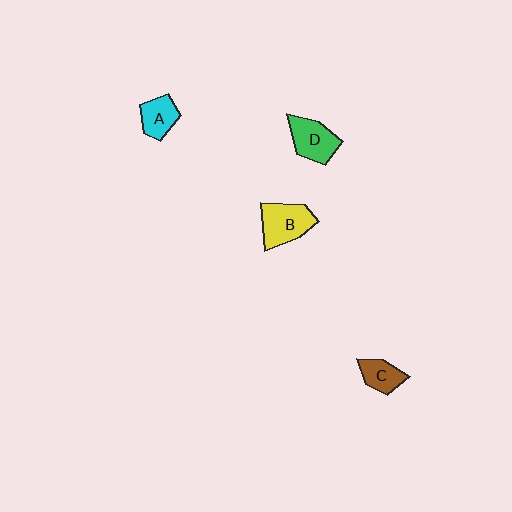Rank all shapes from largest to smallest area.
From largest to smallest: B (yellow), D (green), A (cyan), C (brown).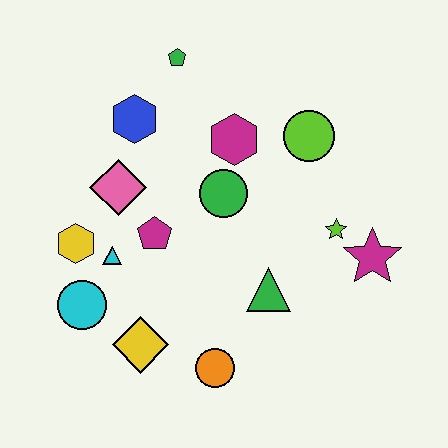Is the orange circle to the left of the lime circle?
Yes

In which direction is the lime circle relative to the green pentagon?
The lime circle is to the right of the green pentagon.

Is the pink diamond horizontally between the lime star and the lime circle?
No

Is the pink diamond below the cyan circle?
No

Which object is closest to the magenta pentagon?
The cyan triangle is closest to the magenta pentagon.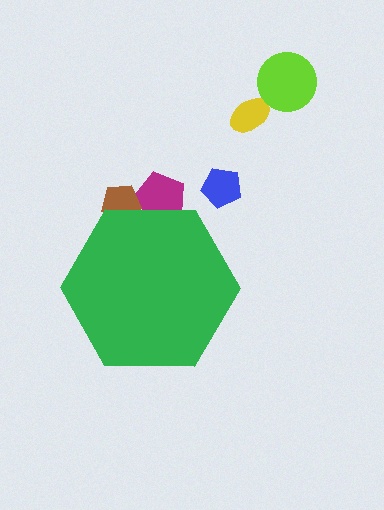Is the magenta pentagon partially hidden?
Yes, the magenta pentagon is partially hidden behind the green hexagon.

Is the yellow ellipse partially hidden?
No, the yellow ellipse is fully visible.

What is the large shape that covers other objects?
A green hexagon.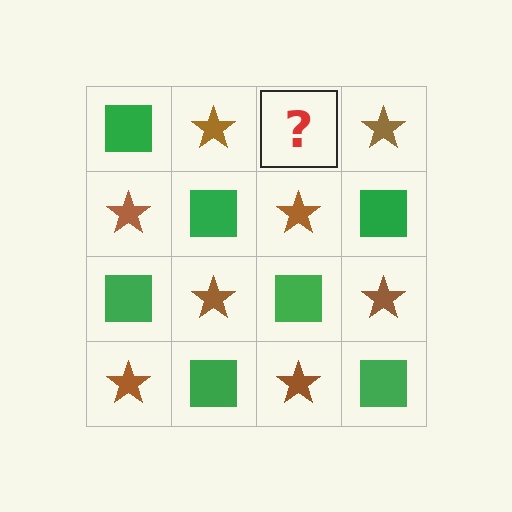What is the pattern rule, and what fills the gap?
The rule is that it alternates green square and brown star in a checkerboard pattern. The gap should be filled with a green square.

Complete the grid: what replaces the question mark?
The question mark should be replaced with a green square.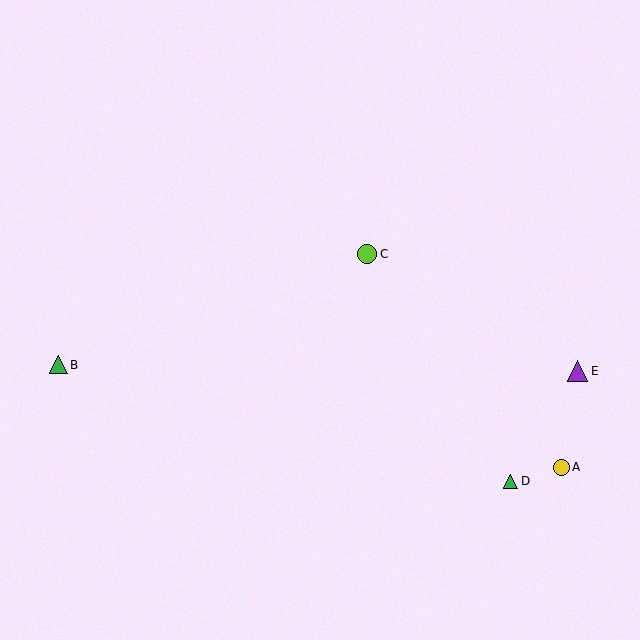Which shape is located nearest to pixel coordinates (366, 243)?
The lime circle (labeled C) at (367, 254) is nearest to that location.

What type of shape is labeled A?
Shape A is a yellow circle.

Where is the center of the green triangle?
The center of the green triangle is at (58, 365).